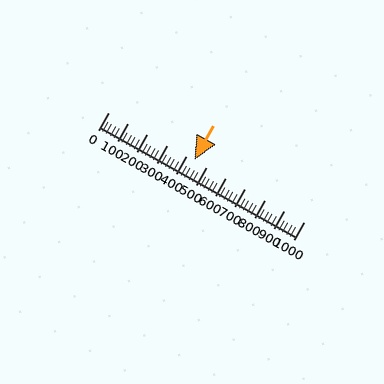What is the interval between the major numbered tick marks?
The major tick marks are spaced 100 units apart.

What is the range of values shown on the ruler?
The ruler shows values from 0 to 1000.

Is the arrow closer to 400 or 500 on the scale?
The arrow is closer to 400.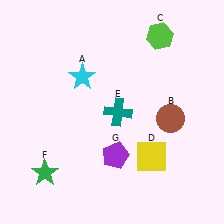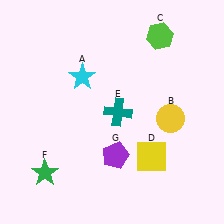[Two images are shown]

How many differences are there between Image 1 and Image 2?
There is 1 difference between the two images.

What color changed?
The circle (B) changed from brown in Image 1 to yellow in Image 2.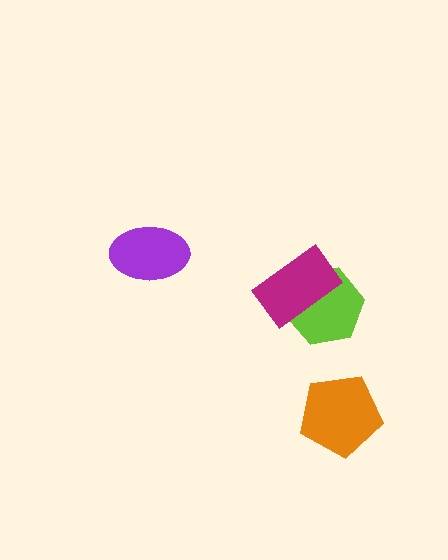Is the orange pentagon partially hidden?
No, no other shape covers it.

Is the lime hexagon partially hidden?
Yes, it is partially covered by another shape.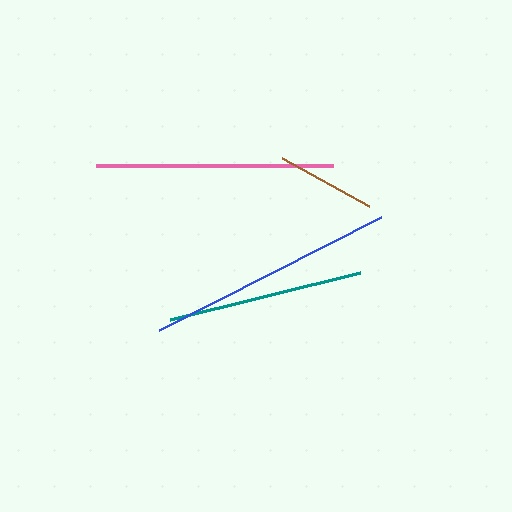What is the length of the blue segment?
The blue segment is approximately 249 pixels long.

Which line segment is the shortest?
The brown line is the shortest at approximately 100 pixels.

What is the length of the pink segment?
The pink segment is approximately 237 pixels long.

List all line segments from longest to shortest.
From longest to shortest: blue, pink, teal, brown.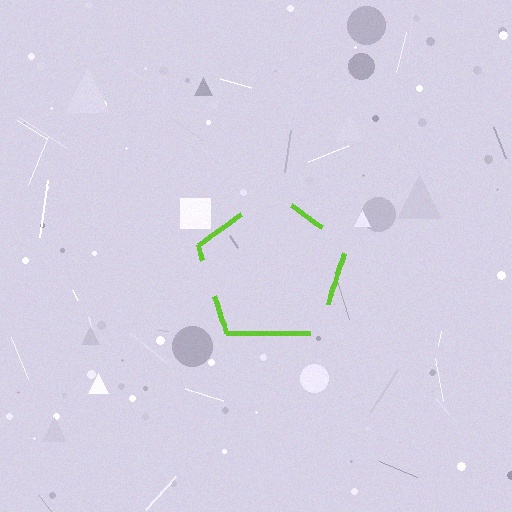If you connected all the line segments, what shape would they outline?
They would outline a pentagon.